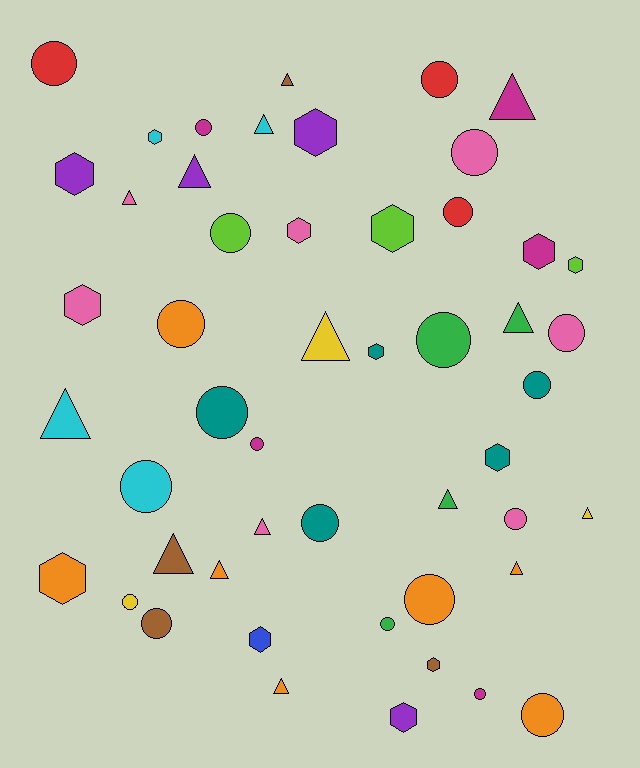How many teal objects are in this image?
There are 5 teal objects.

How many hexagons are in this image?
There are 14 hexagons.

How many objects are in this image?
There are 50 objects.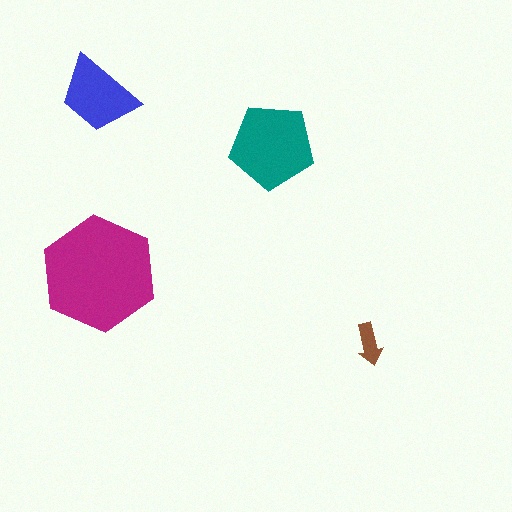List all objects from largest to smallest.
The magenta hexagon, the teal pentagon, the blue trapezoid, the brown arrow.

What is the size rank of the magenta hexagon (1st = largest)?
1st.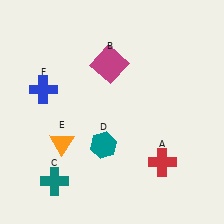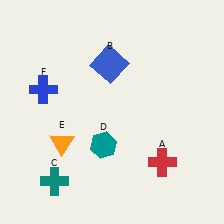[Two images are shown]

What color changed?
The square (B) changed from magenta in Image 1 to blue in Image 2.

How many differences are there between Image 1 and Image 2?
There is 1 difference between the two images.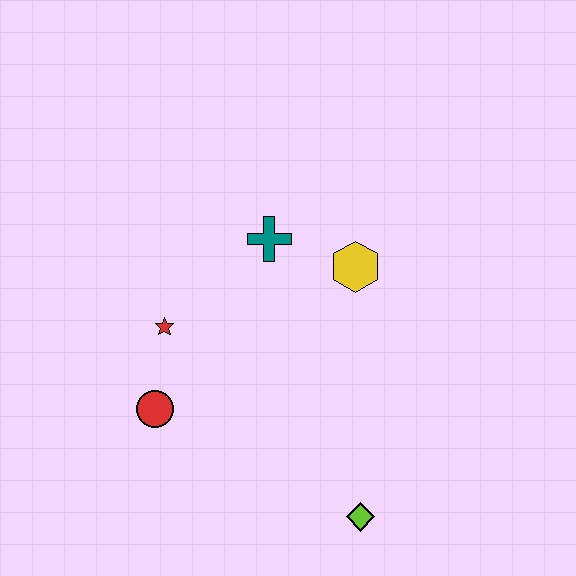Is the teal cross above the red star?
Yes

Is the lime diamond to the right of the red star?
Yes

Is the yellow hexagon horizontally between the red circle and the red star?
No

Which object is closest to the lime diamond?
The red circle is closest to the lime diamond.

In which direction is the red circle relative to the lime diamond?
The red circle is to the left of the lime diamond.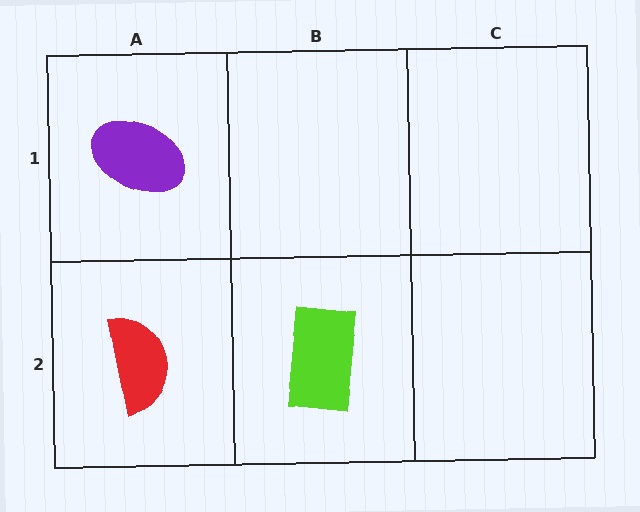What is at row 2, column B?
A lime rectangle.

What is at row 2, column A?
A red semicircle.